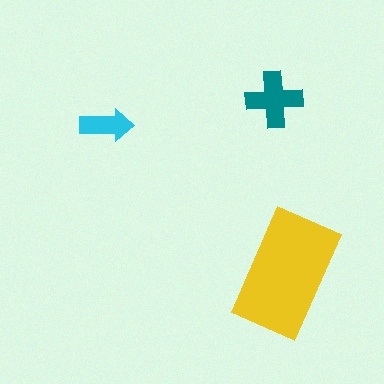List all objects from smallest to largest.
The cyan arrow, the teal cross, the yellow rectangle.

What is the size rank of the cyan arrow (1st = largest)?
3rd.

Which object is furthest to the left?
The cyan arrow is leftmost.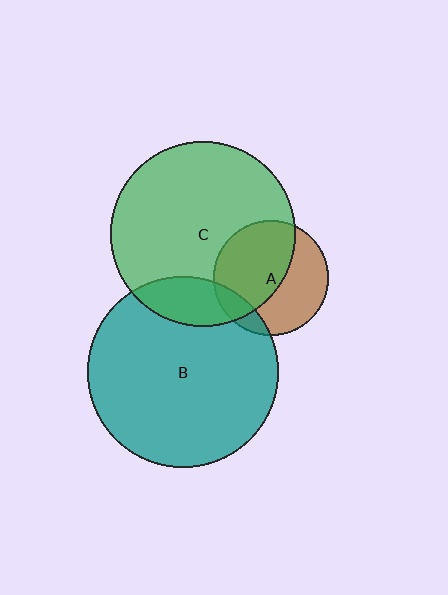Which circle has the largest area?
Circle B (teal).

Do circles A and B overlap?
Yes.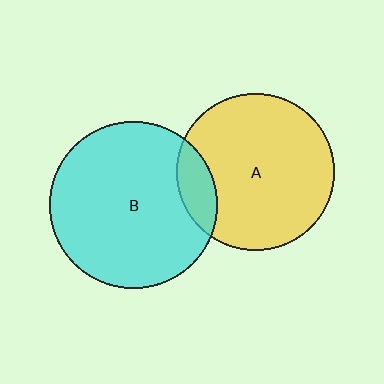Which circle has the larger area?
Circle B (cyan).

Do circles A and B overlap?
Yes.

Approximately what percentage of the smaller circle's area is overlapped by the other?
Approximately 15%.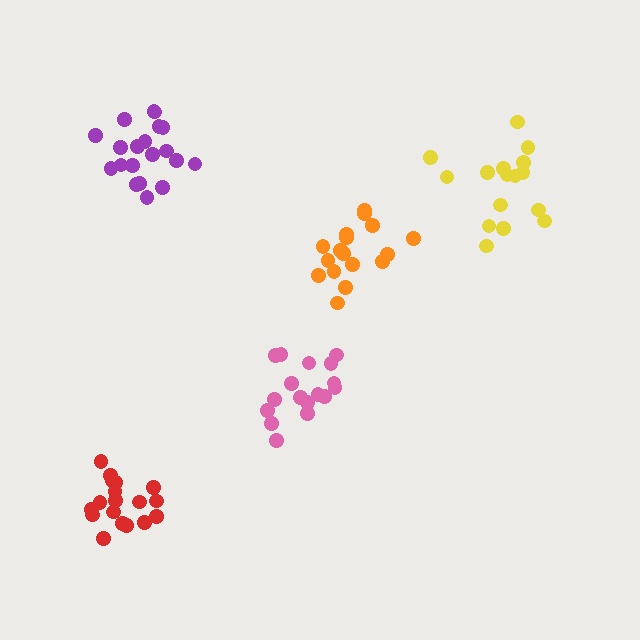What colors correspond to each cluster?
The clusters are colored: yellow, pink, orange, red, purple.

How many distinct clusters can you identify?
There are 5 distinct clusters.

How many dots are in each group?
Group 1: 16 dots, Group 2: 17 dots, Group 3: 17 dots, Group 4: 18 dots, Group 5: 20 dots (88 total).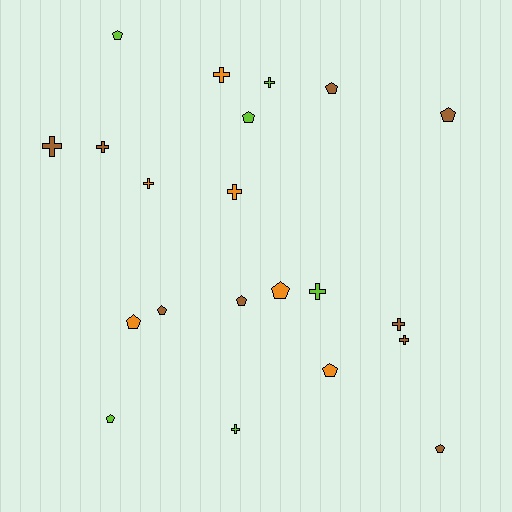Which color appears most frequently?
Brown, with 9 objects.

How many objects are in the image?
There are 21 objects.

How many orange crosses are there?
There are 3 orange crosses.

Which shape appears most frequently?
Pentagon, with 11 objects.